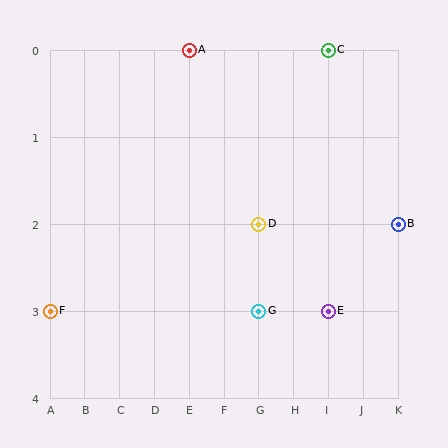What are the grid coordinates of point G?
Point G is at grid coordinates (G, 3).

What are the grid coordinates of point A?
Point A is at grid coordinates (E, 0).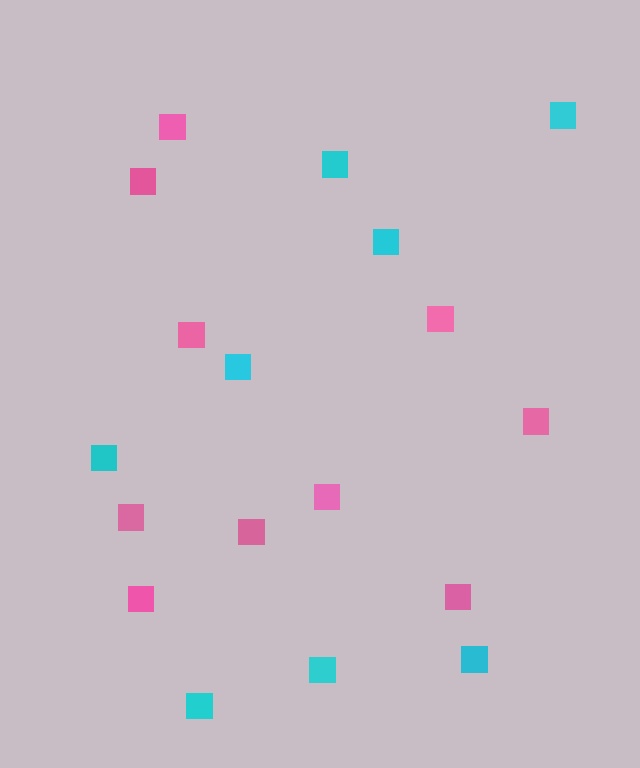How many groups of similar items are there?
There are 2 groups: one group of pink squares (10) and one group of cyan squares (8).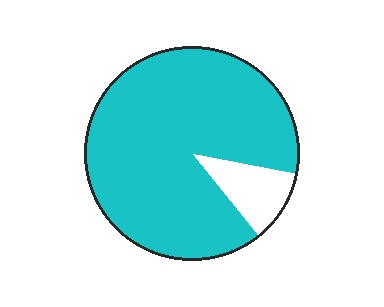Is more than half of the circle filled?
Yes.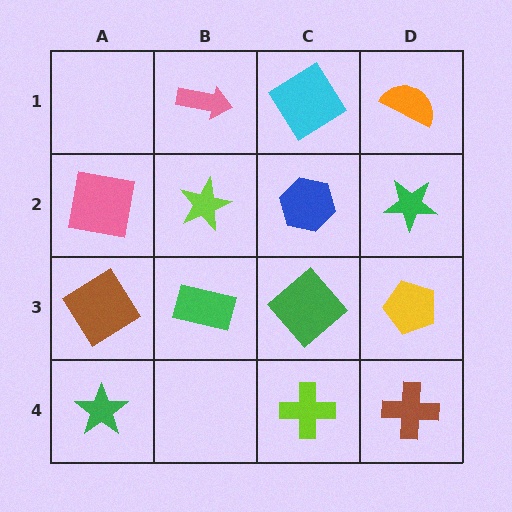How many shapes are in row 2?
4 shapes.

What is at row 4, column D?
A brown cross.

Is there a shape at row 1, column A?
No, that cell is empty.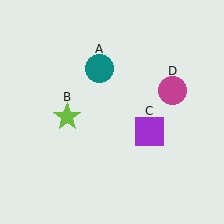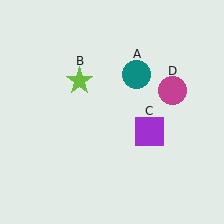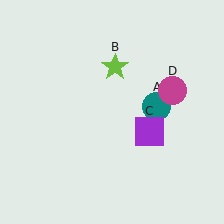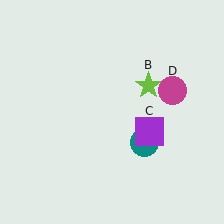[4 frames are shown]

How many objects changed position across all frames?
2 objects changed position: teal circle (object A), lime star (object B).